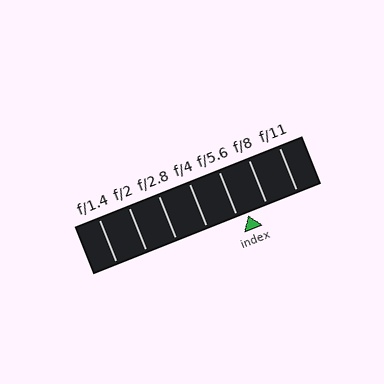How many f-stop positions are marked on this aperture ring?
There are 7 f-stop positions marked.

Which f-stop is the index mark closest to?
The index mark is closest to f/5.6.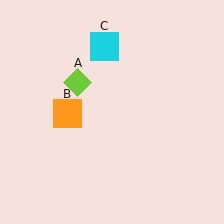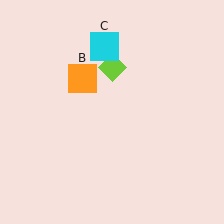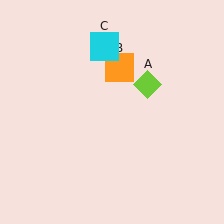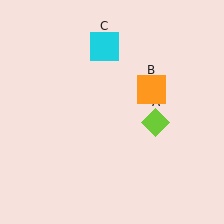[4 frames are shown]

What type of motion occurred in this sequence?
The lime diamond (object A), orange square (object B) rotated clockwise around the center of the scene.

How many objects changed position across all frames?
2 objects changed position: lime diamond (object A), orange square (object B).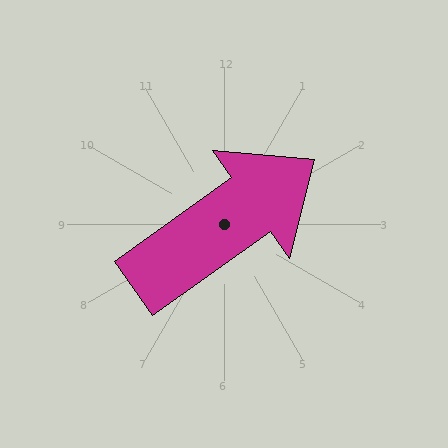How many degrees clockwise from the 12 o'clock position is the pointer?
Approximately 54 degrees.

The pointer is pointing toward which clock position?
Roughly 2 o'clock.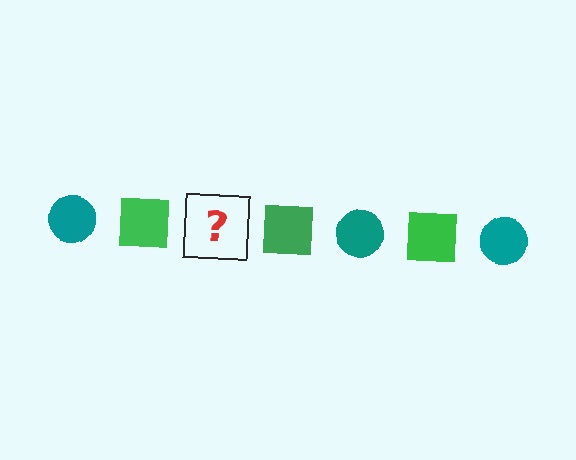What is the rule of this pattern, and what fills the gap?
The rule is that the pattern alternates between teal circle and green square. The gap should be filled with a teal circle.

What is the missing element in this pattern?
The missing element is a teal circle.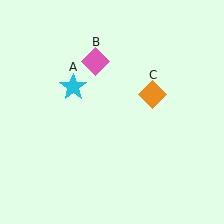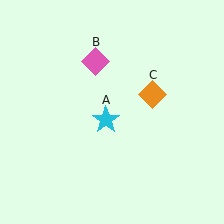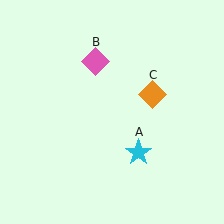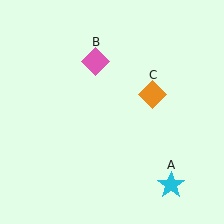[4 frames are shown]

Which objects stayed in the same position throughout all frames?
Pink diamond (object B) and orange diamond (object C) remained stationary.